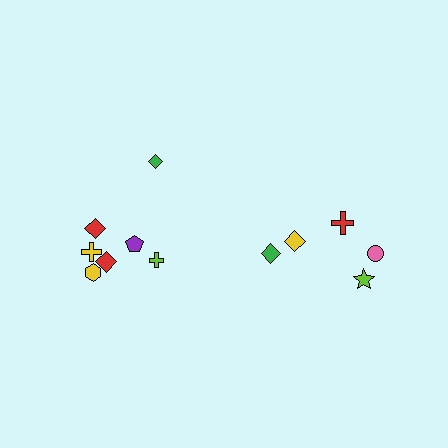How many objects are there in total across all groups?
There are 12 objects.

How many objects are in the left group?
There are 7 objects.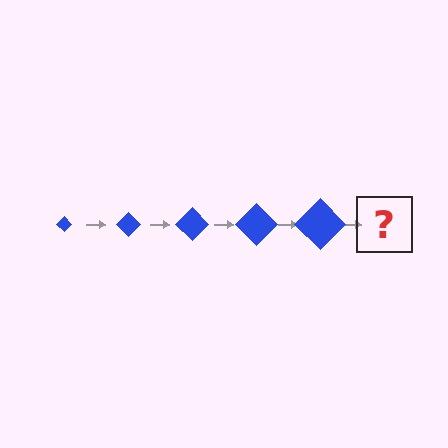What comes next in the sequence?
The next element should be a blue diamond, larger than the previous one.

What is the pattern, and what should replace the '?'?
The pattern is that the diamond gets progressively larger each step. The '?' should be a blue diamond, larger than the previous one.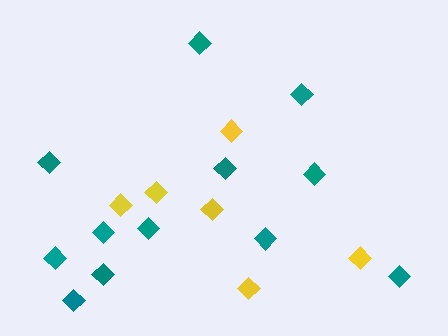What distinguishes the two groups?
There are 2 groups: one group of teal diamonds (12) and one group of yellow diamonds (6).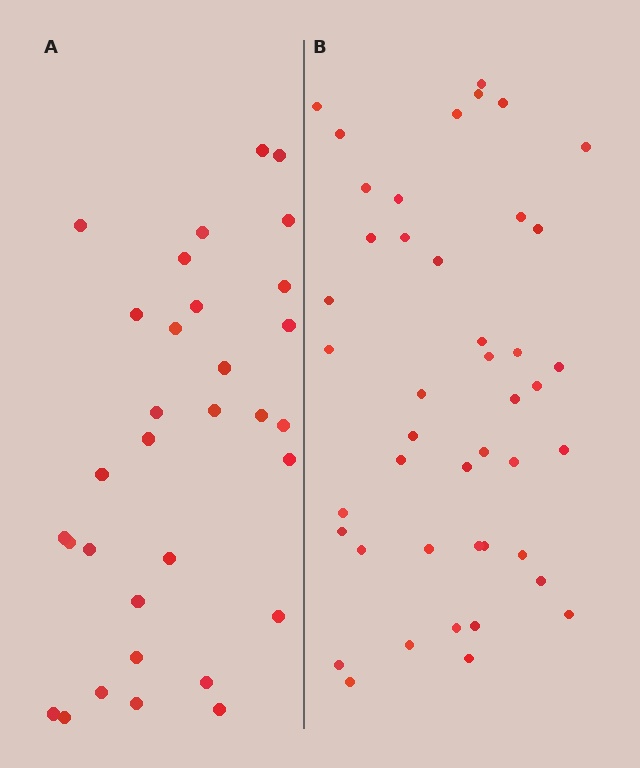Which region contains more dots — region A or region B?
Region B (the right region) has more dots.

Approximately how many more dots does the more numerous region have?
Region B has roughly 12 or so more dots than region A.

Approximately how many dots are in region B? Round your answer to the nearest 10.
About 40 dots. (The exact count is 44, which rounds to 40.)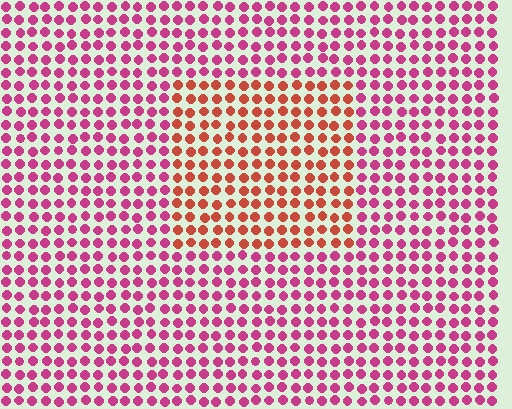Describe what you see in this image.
The image is filled with small magenta elements in a uniform arrangement. A rectangle-shaped region is visible where the elements are tinted to a slightly different hue, forming a subtle color boundary.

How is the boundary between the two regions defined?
The boundary is defined purely by a slight shift in hue (about 40 degrees). Spacing, size, and orientation are identical on both sides.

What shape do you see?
I see a rectangle.